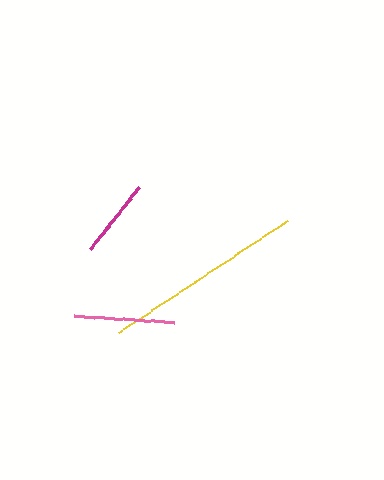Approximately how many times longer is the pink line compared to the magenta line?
The pink line is approximately 1.3 times the length of the magenta line.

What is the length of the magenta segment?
The magenta segment is approximately 79 pixels long.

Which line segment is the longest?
The yellow line is the longest at approximately 203 pixels.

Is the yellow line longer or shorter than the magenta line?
The yellow line is longer than the magenta line.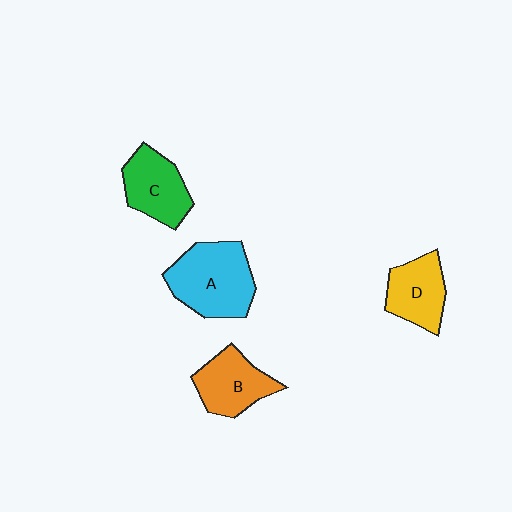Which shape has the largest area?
Shape A (cyan).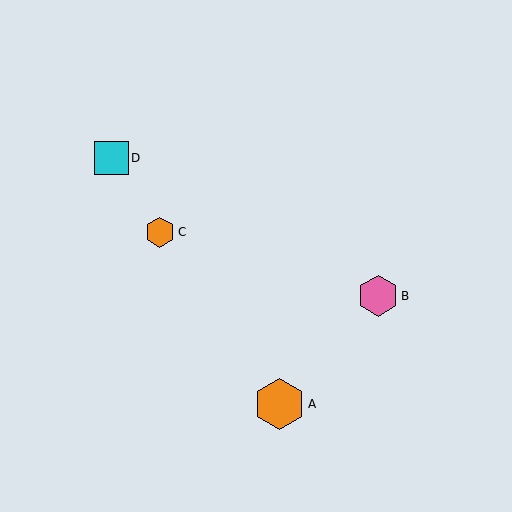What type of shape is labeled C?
Shape C is an orange hexagon.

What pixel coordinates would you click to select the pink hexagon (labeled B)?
Click at (378, 296) to select the pink hexagon B.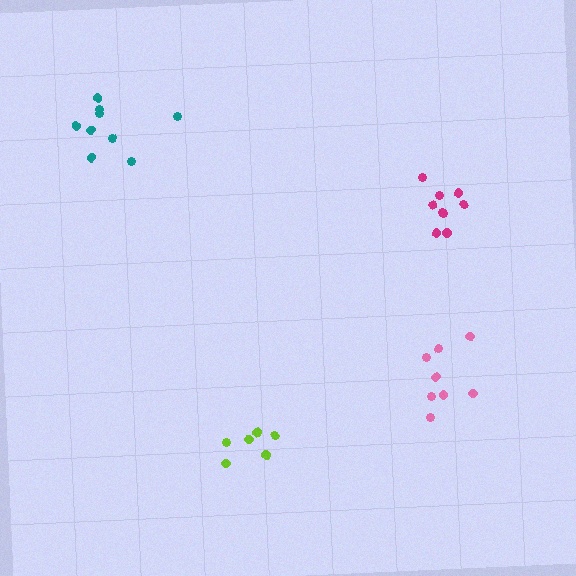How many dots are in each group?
Group 1: 8 dots, Group 2: 6 dots, Group 3: 9 dots, Group 4: 9 dots (32 total).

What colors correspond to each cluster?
The clusters are colored: pink, lime, magenta, teal.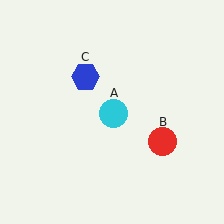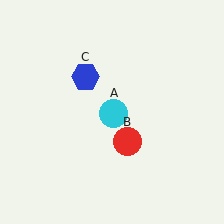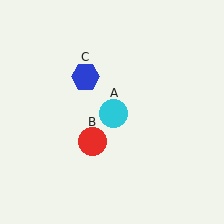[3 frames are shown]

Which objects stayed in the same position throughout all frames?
Cyan circle (object A) and blue hexagon (object C) remained stationary.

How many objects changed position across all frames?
1 object changed position: red circle (object B).